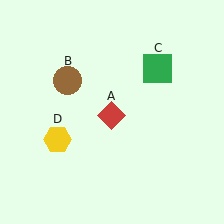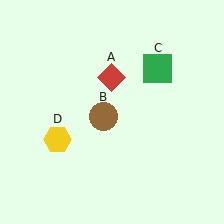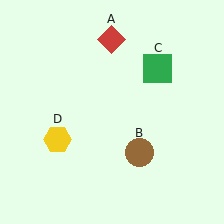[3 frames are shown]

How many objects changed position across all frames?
2 objects changed position: red diamond (object A), brown circle (object B).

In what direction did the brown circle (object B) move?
The brown circle (object B) moved down and to the right.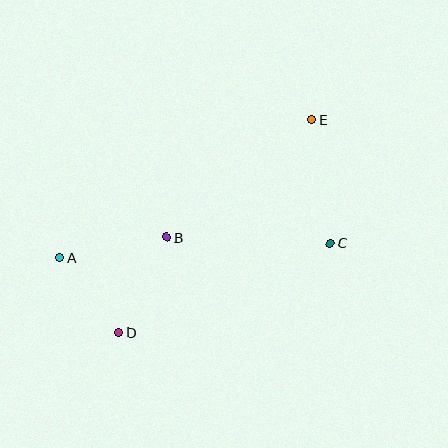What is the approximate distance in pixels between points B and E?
The distance between B and E is approximately 187 pixels.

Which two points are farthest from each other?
Points A and E are farthest from each other.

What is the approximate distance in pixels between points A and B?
The distance between A and B is approximately 109 pixels.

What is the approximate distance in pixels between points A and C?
The distance between A and C is approximately 271 pixels.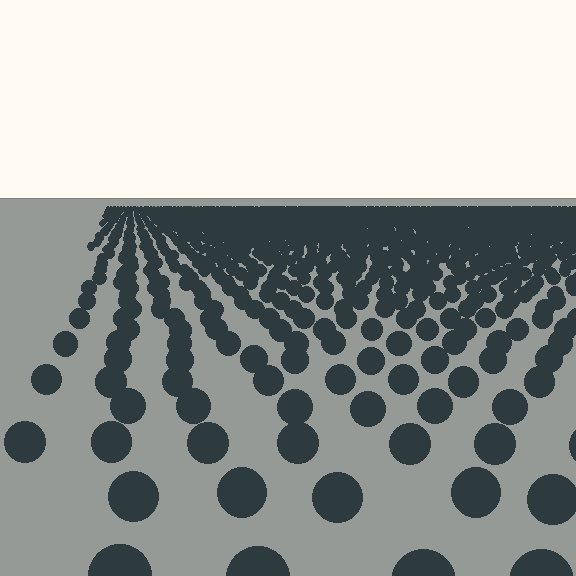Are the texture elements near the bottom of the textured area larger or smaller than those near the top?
Larger. Near the bottom, elements are closer to the viewer and appear at a bigger on-screen size.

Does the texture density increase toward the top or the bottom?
Density increases toward the top.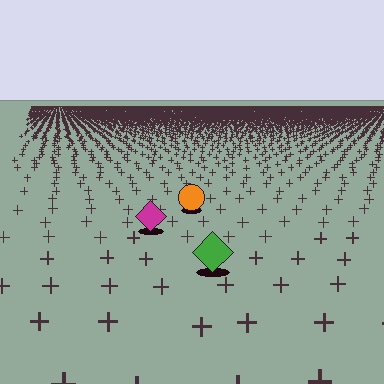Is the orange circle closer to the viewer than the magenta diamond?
No. The magenta diamond is closer — you can tell from the texture gradient: the ground texture is coarser near it.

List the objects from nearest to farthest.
From nearest to farthest: the green diamond, the magenta diamond, the orange circle.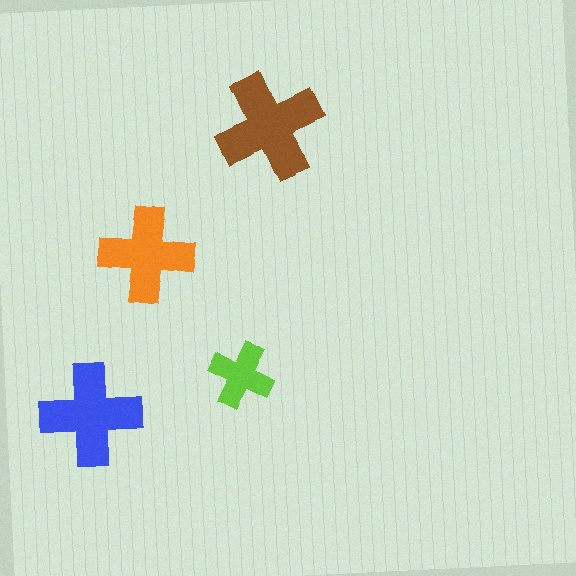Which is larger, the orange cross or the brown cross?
The brown one.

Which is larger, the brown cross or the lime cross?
The brown one.